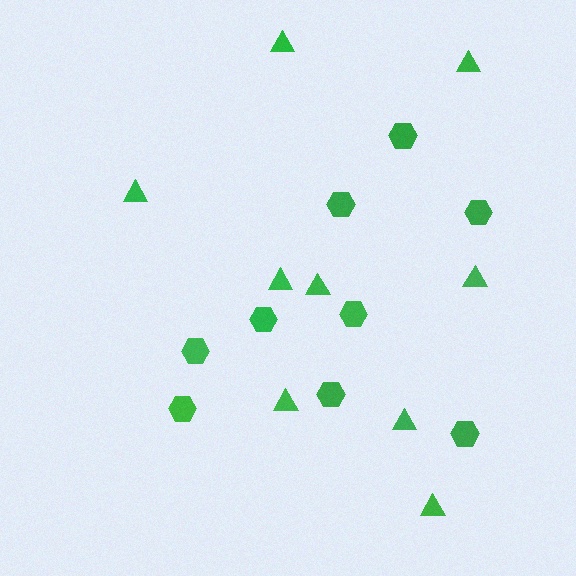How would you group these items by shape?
There are 2 groups: one group of triangles (9) and one group of hexagons (9).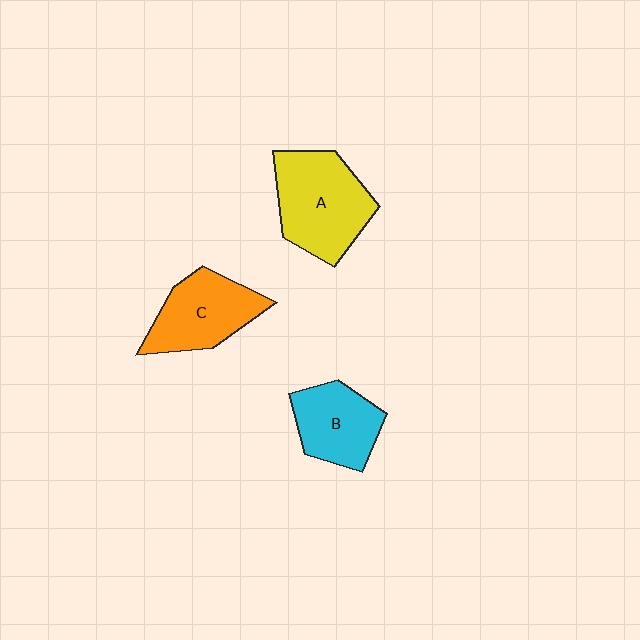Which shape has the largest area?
Shape A (yellow).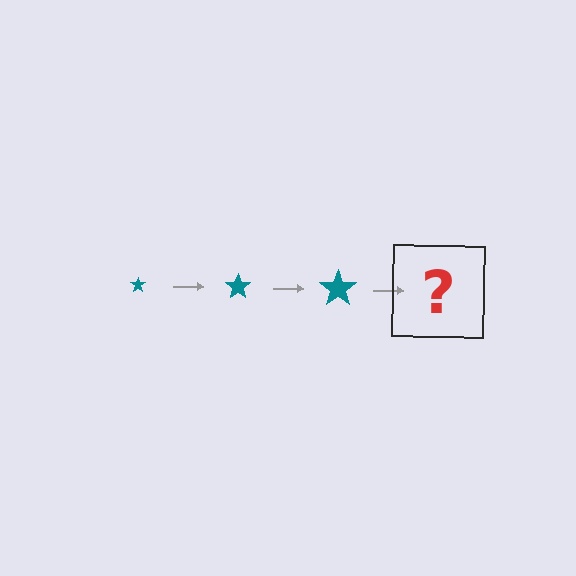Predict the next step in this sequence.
The next step is a teal star, larger than the previous one.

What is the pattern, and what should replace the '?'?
The pattern is that the star gets progressively larger each step. The '?' should be a teal star, larger than the previous one.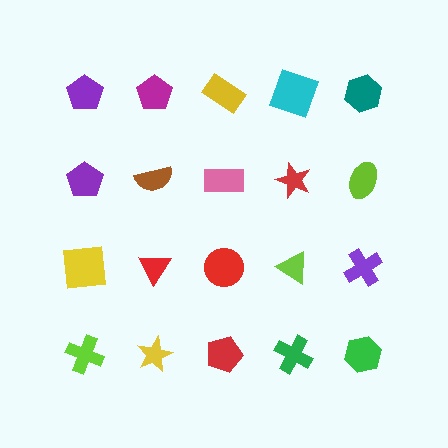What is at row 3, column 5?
A purple cross.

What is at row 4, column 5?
A green hexagon.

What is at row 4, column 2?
A yellow star.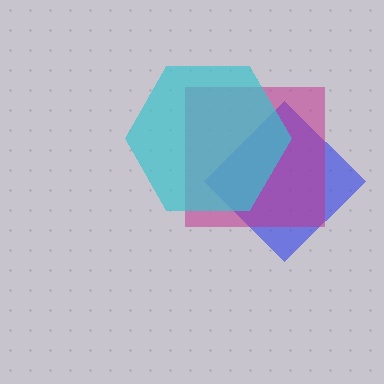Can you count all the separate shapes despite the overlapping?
Yes, there are 3 separate shapes.